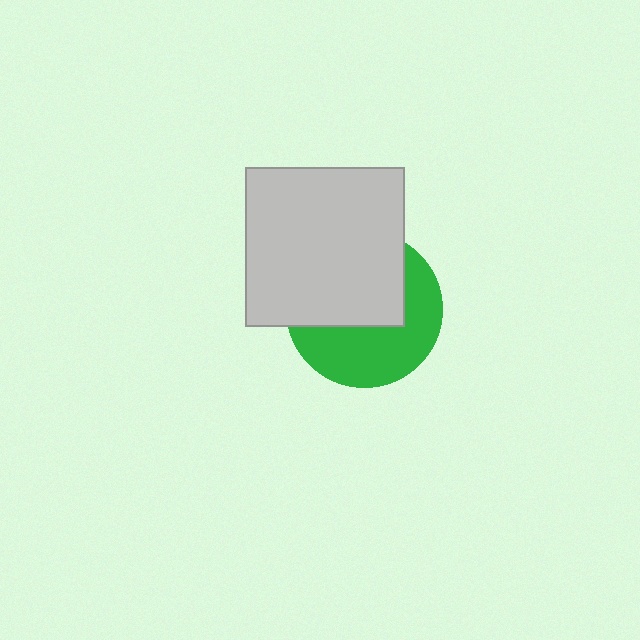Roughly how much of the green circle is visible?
About half of it is visible (roughly 48%).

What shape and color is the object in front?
The object in front is a light gray square.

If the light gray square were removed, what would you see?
You would see the complete green circle.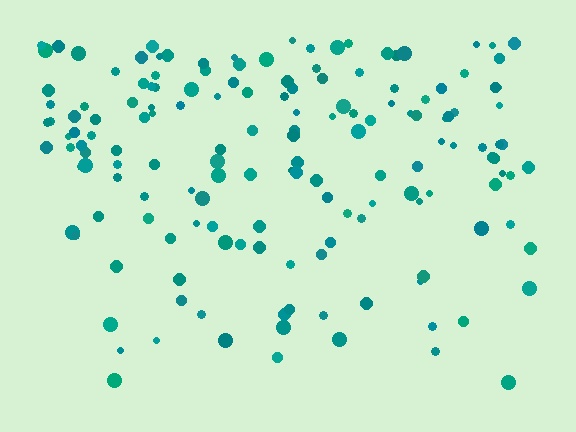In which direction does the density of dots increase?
From bottom to top, with the top side densest.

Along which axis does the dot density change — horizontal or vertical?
Vertical.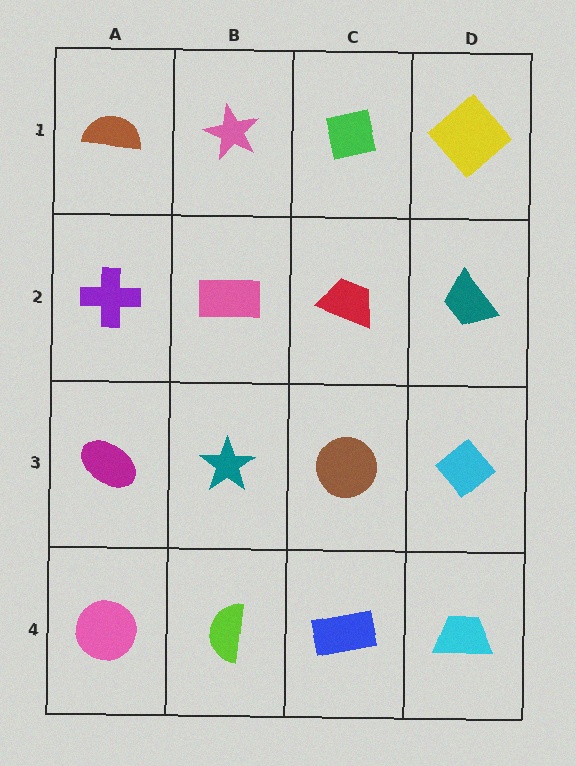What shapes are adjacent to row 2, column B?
A pink star (row 1, column B), a teal star (row 3, column B), a purple cross (row 2, column A), a red trapezoid (row 2, column C).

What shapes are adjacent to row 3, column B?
A pink rectangle (row 2, column B), a lime semicircle (row 4, column B), a magenta ellipse (row 3, column A), a brown circle (row 3, column C).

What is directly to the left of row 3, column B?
A magenta ellipse.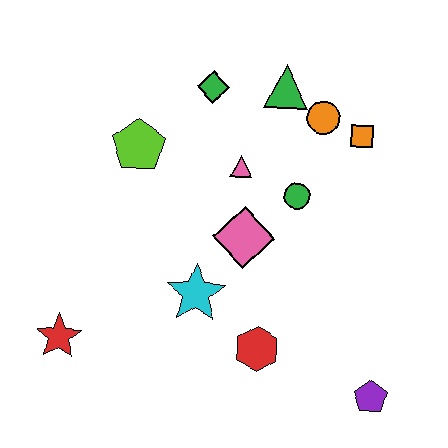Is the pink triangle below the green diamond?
Yes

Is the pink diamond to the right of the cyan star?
Yes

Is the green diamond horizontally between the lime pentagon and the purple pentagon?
Yes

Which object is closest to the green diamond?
The green triangle is closest to the green diamond.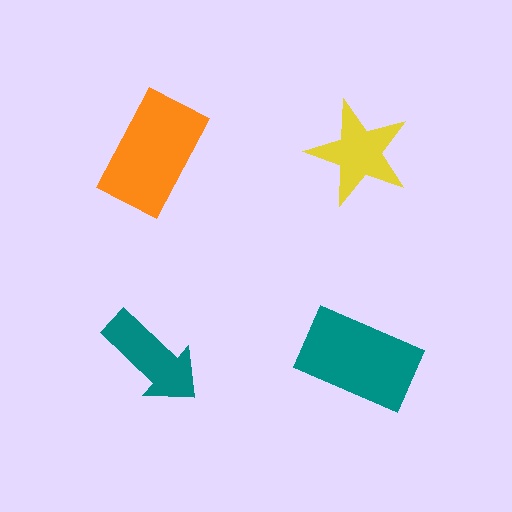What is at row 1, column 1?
An orange rectangle.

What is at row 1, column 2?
A yellow star.